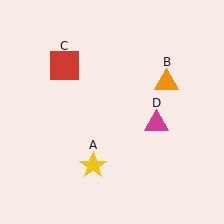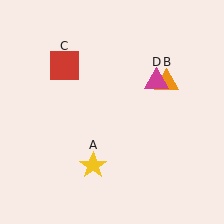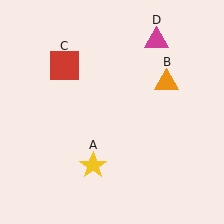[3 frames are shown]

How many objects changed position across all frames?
1 object changed position: magenta triangle (object D).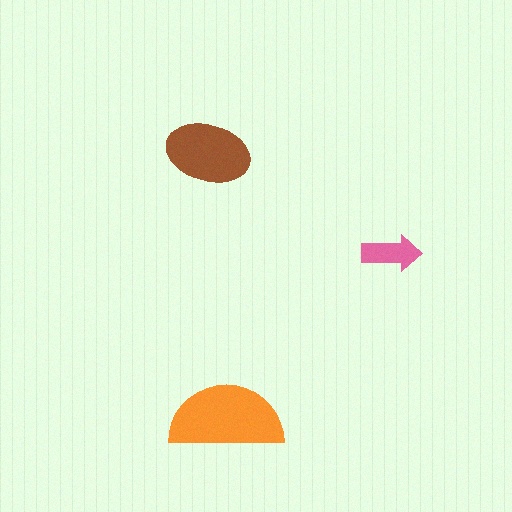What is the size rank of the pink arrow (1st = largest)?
3rd.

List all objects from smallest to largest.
The pink arrow, the brown ellipse, the orange semicircle.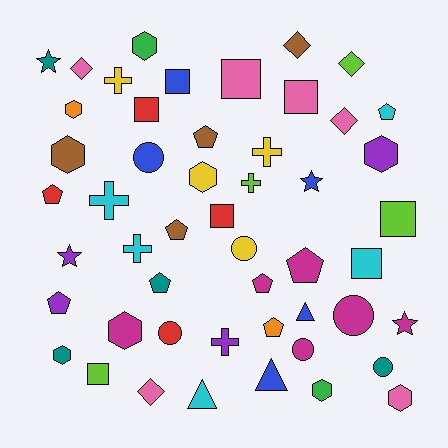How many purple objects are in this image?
There are 4 purple objects.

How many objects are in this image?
There are 50 objects.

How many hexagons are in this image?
There are 9 hexagons.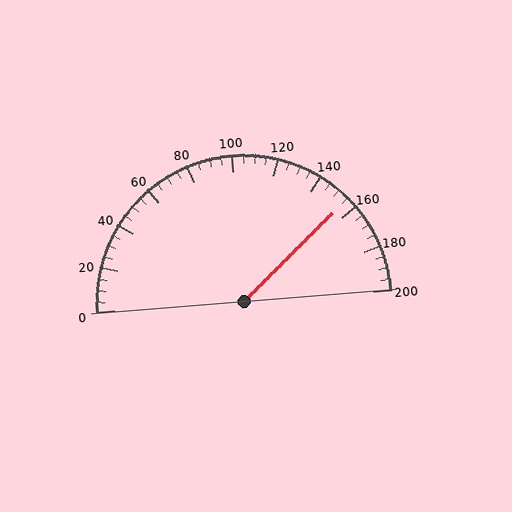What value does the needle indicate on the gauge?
The needle indicates approximately 155.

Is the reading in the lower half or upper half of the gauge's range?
The reading is in the upper half of the range (0 to 200).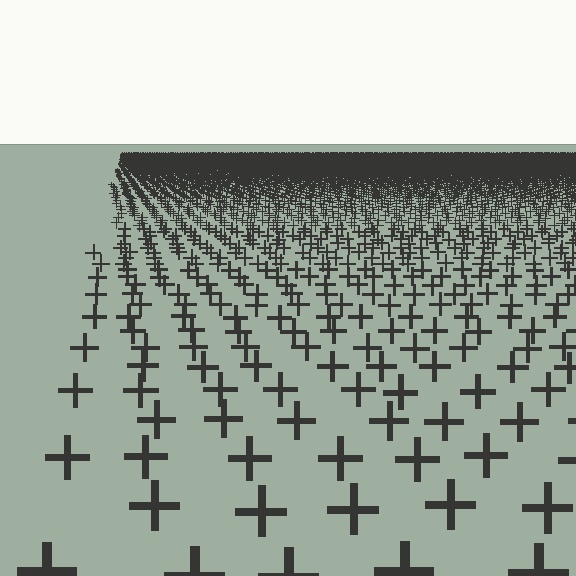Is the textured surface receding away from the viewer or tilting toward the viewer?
The surface is receding away from the viewer. Texture elements get smaller and denser toward the top.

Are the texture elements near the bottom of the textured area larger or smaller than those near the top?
Larger. Near the bottom, elements are closer to the viewer and appear at a bigger on-screen size.